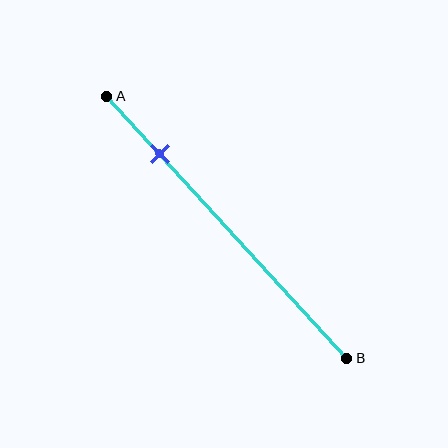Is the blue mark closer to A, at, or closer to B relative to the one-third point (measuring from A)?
The blue mark is closer to point A than the one-third point of segment AB.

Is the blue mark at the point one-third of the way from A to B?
No, the mark is at about 20% from A, not at the 33% one-third point.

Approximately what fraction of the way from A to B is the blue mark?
The blue mark is approximately 20% of the way from A to B.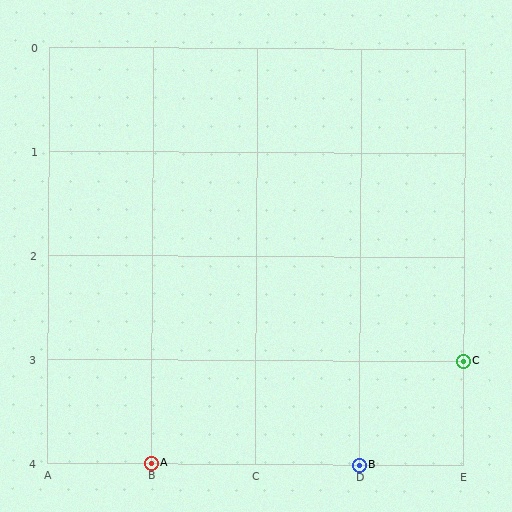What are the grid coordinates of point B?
Point B is at grid coordinates (D, 4).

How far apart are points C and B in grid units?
Points C and B are 1 column and 1 row apart (about 1.4 grid units diagonally).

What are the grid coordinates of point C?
Point C is at grid coordinates (E, 3).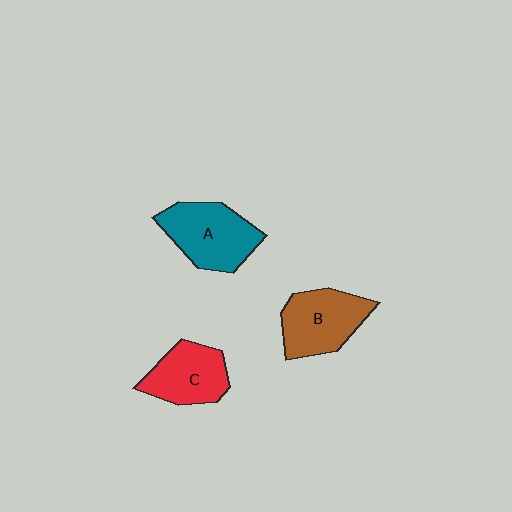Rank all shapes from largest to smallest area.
From largest to smallest: A (teal), B (brown), C (red).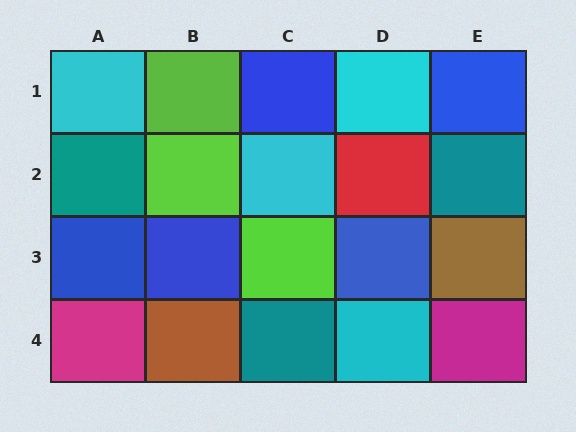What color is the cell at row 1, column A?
Cyan.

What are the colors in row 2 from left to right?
Teal, lime, cyan, red, teal.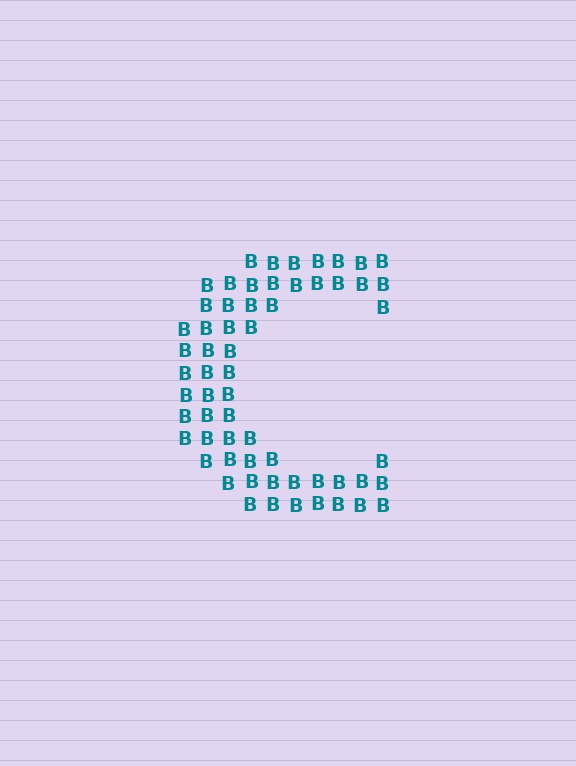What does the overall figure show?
The overall figure shows the letter C.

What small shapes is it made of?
It is made of small letter B's.